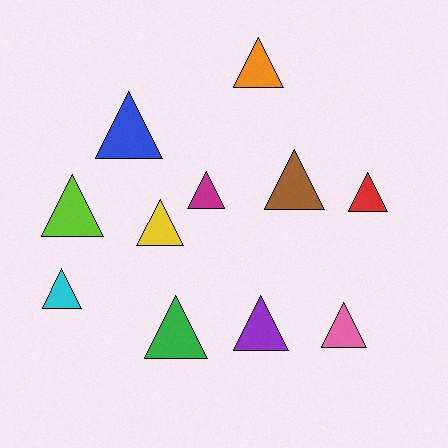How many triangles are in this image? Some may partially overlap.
There are 11 triangles.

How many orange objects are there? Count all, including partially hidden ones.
There is 1 orange object.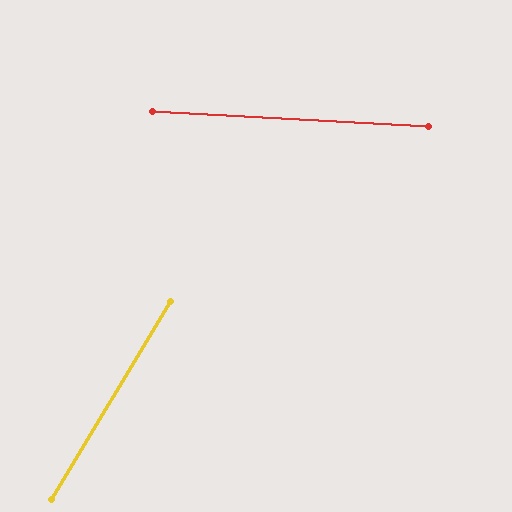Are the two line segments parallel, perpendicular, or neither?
Neither parallel nor perpendicular — they differ by about 62°.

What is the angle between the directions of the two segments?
Approximately 62 degrees.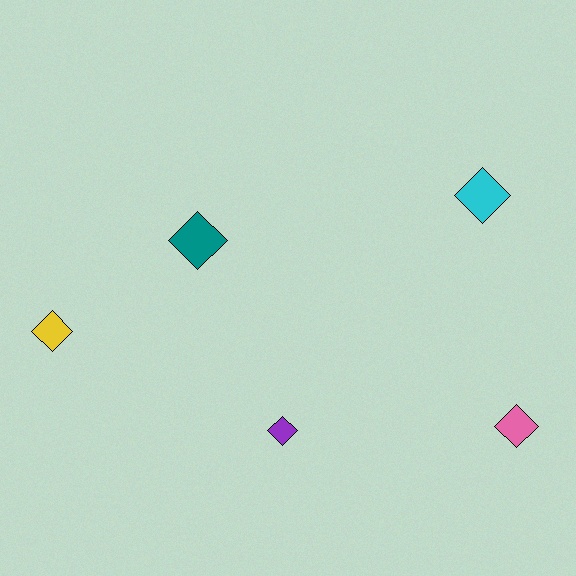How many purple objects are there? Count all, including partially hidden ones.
There is 1 purple object.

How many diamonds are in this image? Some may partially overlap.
There are 5 diamonds.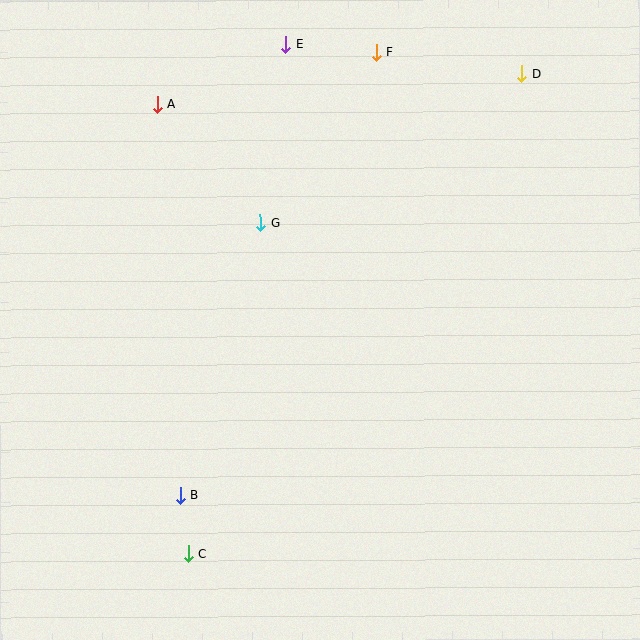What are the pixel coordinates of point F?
Point F is at (376, 52).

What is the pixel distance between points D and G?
The distance between D and G is 301 pixels.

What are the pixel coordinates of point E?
Point E is at (285, 44).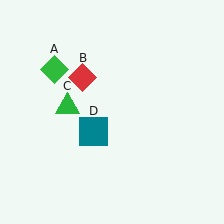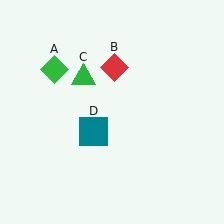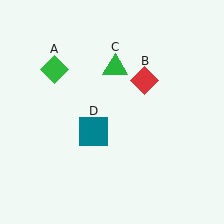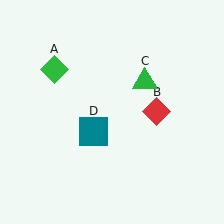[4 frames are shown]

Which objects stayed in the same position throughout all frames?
Green diamond (object A) and teal square (object D) remained stationary.